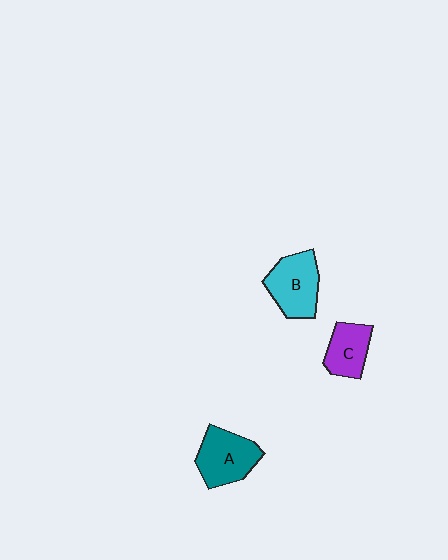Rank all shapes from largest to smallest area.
From largest to smallest: B (cyan), A (teal), C (purple).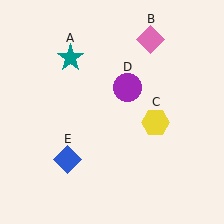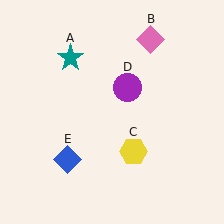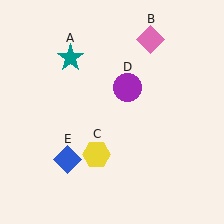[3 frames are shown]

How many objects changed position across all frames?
1 object changed position: yellow hexagon (object C).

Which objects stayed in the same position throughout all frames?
Teal star (object A) and pink diamond (object B) and purple circle (object D) and blue diamond (object E) remained stationary.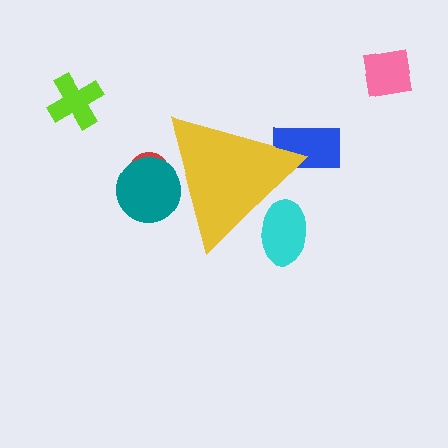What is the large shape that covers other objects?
A yellow triangle.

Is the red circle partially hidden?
Yes, the red circle is partially hidden behind the yellow triangle.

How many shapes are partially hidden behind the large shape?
4 shapes are partially hidden.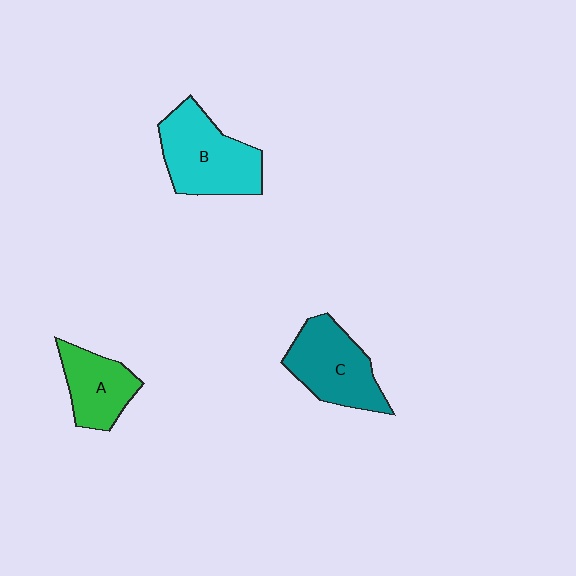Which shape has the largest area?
Shape B (cyan).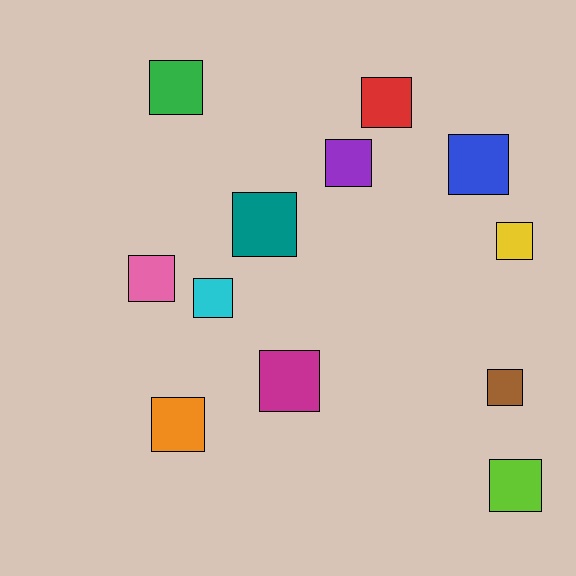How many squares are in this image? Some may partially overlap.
There are 12 squares.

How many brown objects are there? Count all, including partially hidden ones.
There is 1 brown object.